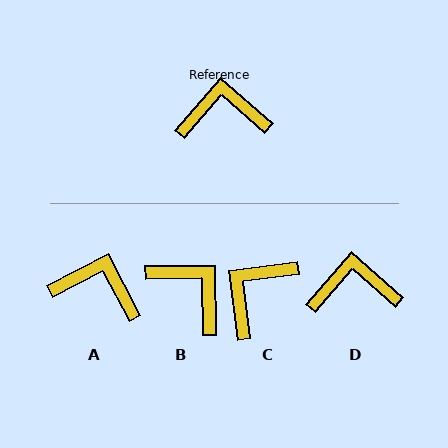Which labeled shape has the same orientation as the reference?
D.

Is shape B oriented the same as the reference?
No, it is off by about 48 degrees.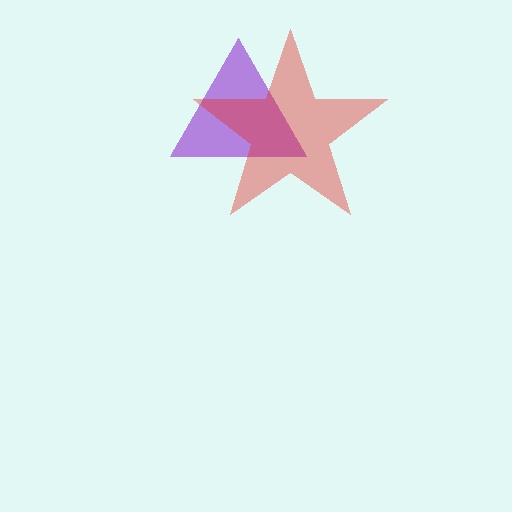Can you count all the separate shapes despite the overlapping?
Yes, there are 2 separate shapes.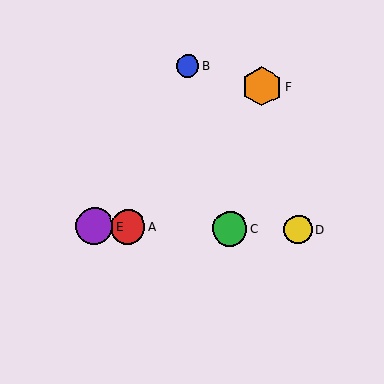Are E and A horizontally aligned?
Yes, both are at y≈226.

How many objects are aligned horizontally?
4 objects (A, C, D, E) are aligned horizontally.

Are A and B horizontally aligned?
No, A is at y≈227 and B is at y≈66.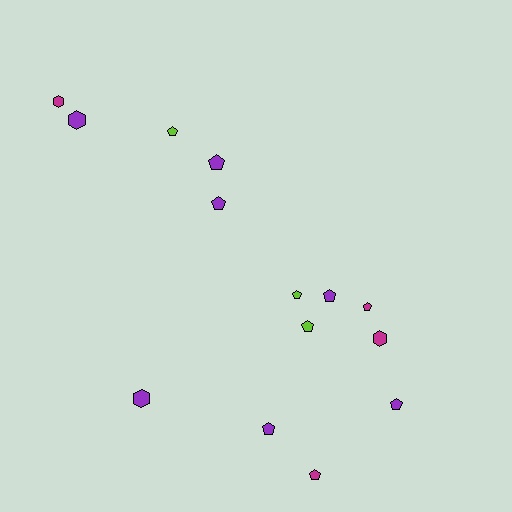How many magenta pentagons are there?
There are 2 magenta pentagons.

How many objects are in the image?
There are 14 objects.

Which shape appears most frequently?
Pentagon, with 10 objects.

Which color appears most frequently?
Purple, with 7 objects.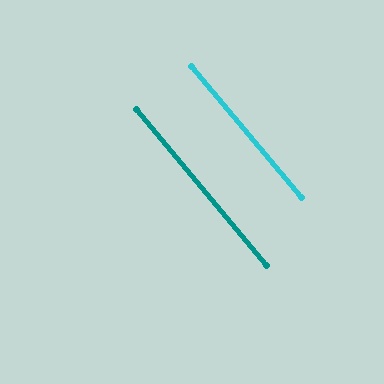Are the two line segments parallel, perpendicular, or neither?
Parallel — their directions differ by only 0.2°.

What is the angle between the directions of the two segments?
Approximately 0 degrees.